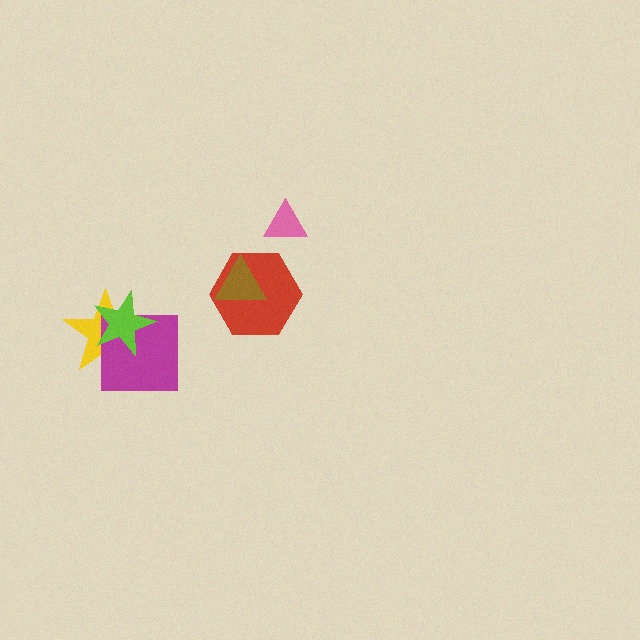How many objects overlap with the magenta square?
2 objects overlap with the magenta square.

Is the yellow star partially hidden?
Yes, it is partially covered by another shape.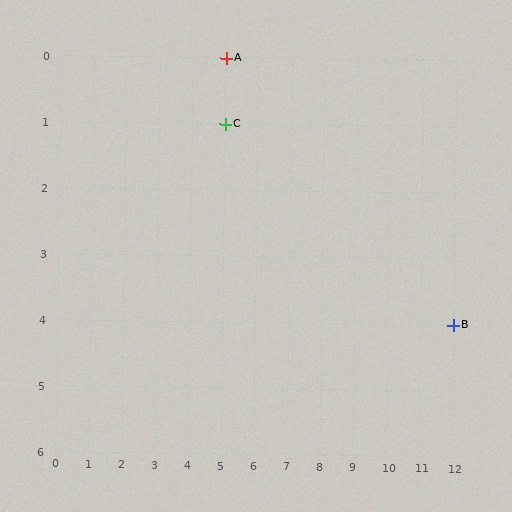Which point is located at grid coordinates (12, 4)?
Point B is at (12, 4).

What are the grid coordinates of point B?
Point B is at grid coordinates (12, 4).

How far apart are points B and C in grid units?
Points B and C are 7 columns and 3 rows apart (about 7.6 grid units diagonally).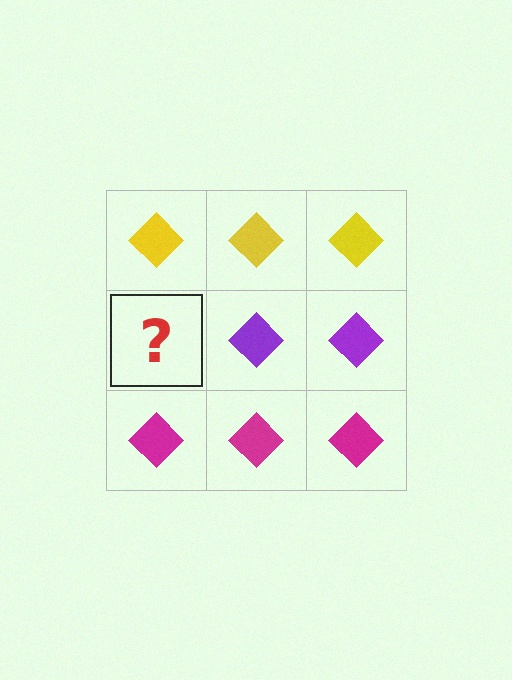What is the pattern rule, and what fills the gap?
The rule is that each row has a consistent color. The gap should be filled with a purple diamond.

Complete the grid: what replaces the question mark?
The question mark should be replaced with a purple diamond.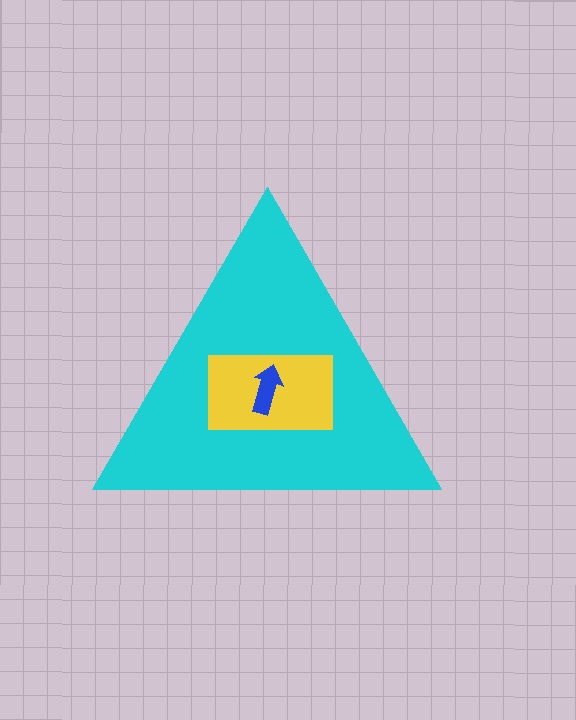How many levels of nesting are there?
3.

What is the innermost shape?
The blue arrow.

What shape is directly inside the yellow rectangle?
The blue arrow.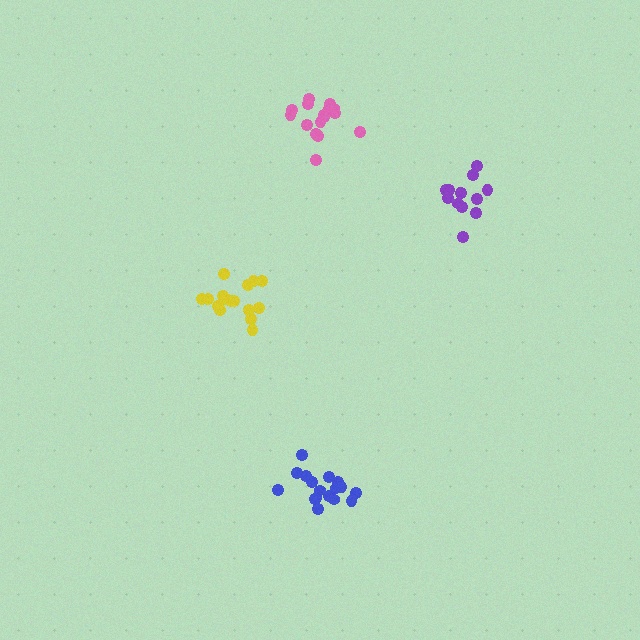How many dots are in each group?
Group 1: 17 dots, Group 2: 17 dots, Group 3: 17 dots, Group 4: 13 dots (64 total).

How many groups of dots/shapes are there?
There are 4 groups.